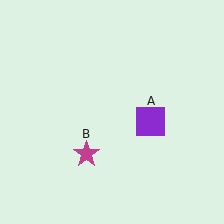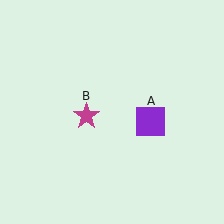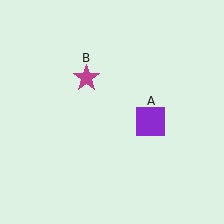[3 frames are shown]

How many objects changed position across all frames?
1 object changed position: magenta star (object B).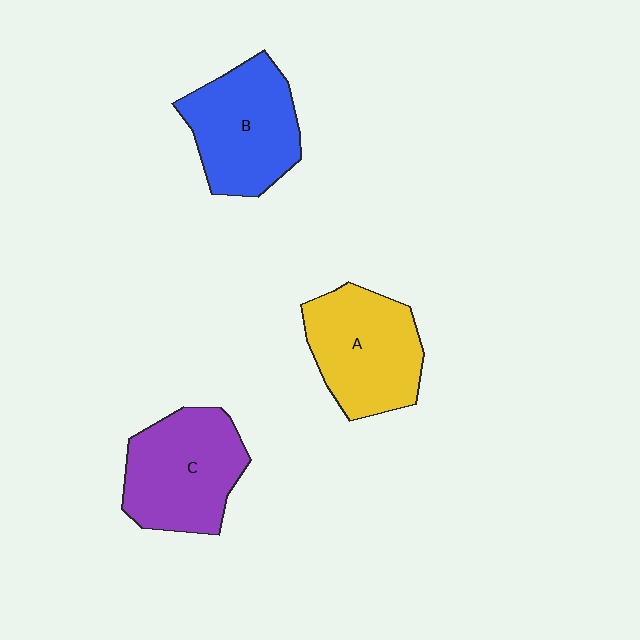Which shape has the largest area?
Shape C (purple).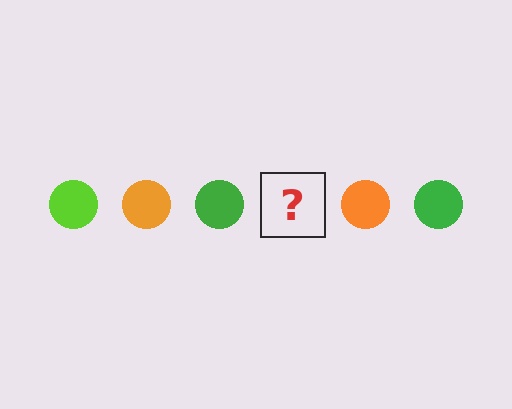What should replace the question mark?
The question mark should be replaced with a lime circle.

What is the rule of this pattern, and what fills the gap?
The rule is that the pattern cycles through lime, orange, green circles. The gap should be filled with a lime circle.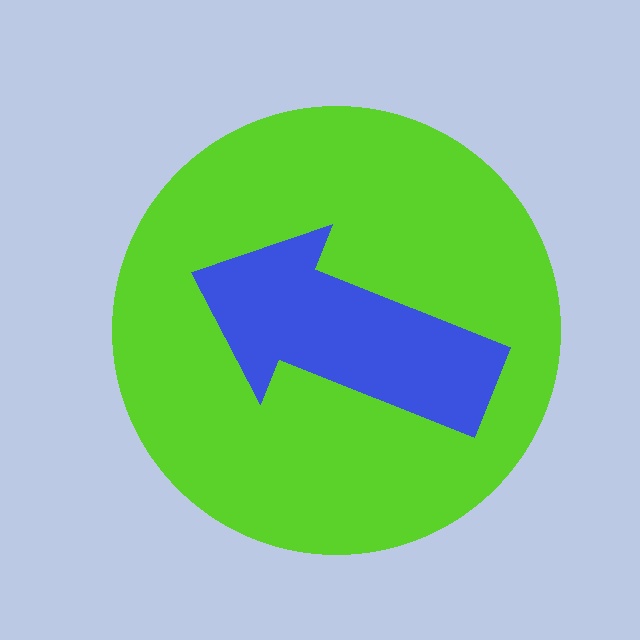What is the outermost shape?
The lime circle.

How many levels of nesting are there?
2.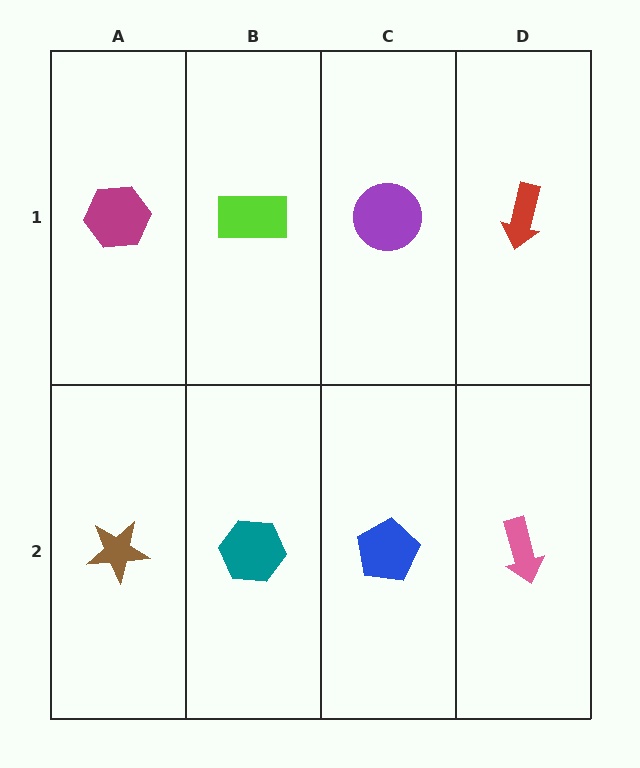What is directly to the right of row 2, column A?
A teal hexagon.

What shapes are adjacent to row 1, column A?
A brown star (row 2, column A), a lime rectangle (row 1, column B).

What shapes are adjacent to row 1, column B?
A teal hexagon (row 2, column B), a magenta hexagon (row 1, column A), a purple circle (row 1, column C).